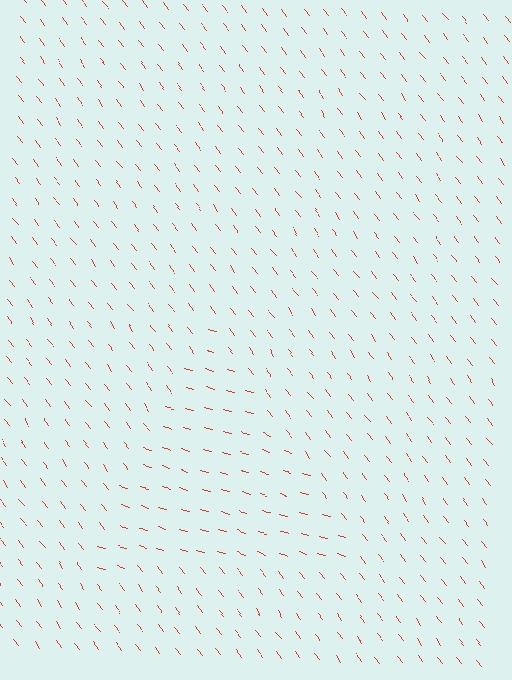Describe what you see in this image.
The image is filled with small red line segments. A triangle region in the image has lines oriented differently from the surrounding lines, creating a visible texture boundary.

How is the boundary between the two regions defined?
The boundary is defined purely by a change in line orientation (approximately 37 degrees difference). All lines are the same color and thickness.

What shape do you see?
I see a triangle.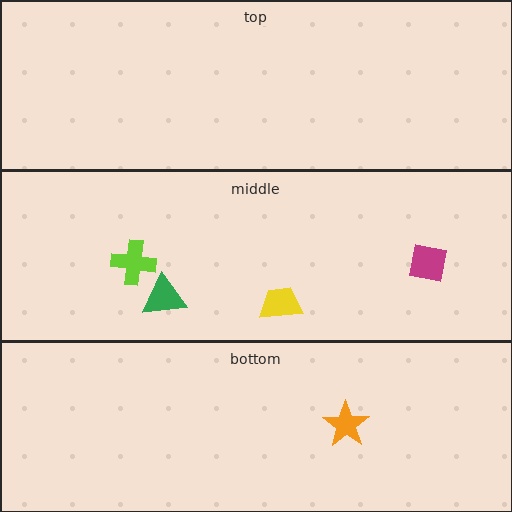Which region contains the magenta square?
The middle region.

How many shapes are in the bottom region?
1.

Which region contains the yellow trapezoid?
The middle region.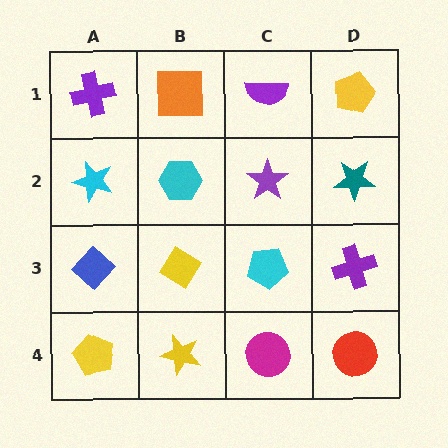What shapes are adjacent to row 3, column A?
A cyan star (row 2, column A), a yellow pentagon (row 4, column A), a yellow diamond (row 3, column B).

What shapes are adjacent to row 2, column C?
A purple semicircle (row 1, column C), a cyan pentagon (row 3, column C), a cyan hexagon (row 2, column B), a teal star (row 2, column D).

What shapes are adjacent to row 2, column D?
A yellow pentagon (row 1, column D), a purple cross (row 3, column D), a purple star (row 2, column C).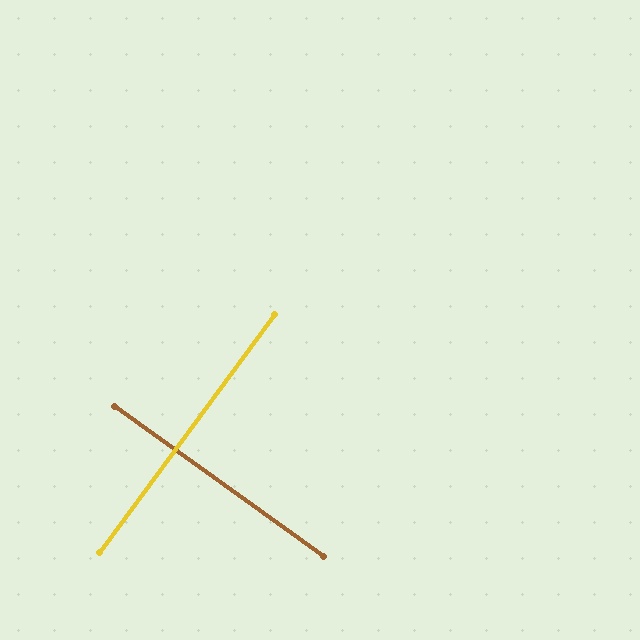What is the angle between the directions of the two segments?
Approximately 89 degrees.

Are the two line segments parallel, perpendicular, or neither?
Perpendicular — they meet at approximately 89°.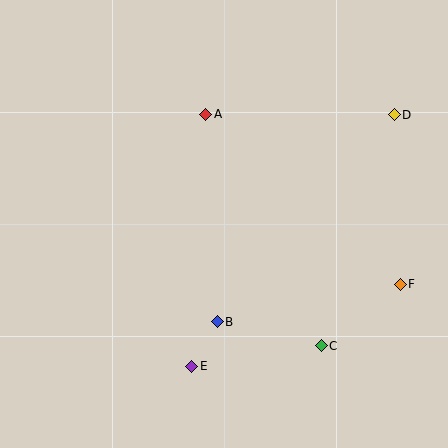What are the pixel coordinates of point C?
Point C is at (321, 346).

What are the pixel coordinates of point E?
Point E is at (192, 366).